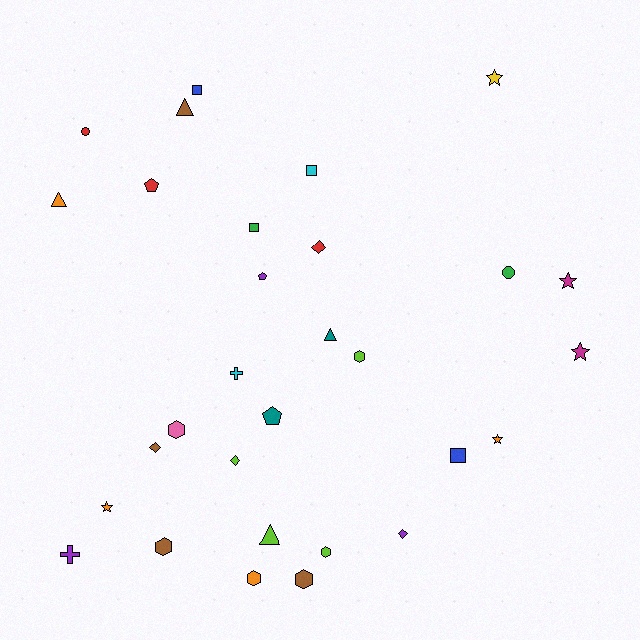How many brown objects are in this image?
There are 4 brown objects.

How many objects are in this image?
There are 30 objects.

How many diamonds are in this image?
There are 4 diamonds.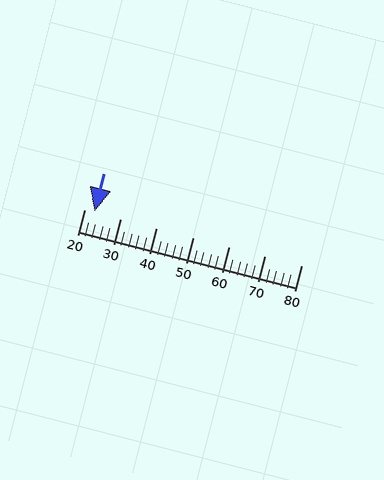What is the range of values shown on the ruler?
The ruler shows values from 20 to 80.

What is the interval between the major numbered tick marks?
The major tick marks are spaced 10 units apart.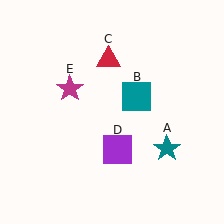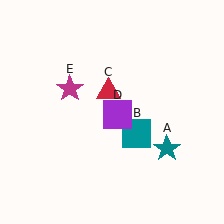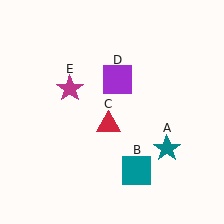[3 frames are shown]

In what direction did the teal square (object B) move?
The teal square (object B) moved down.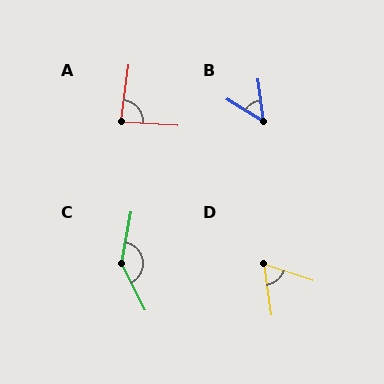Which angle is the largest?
C, at approximately 143 degrees.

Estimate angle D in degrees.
Approximately 63 degrees.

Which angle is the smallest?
B, at approximately 51 degrees.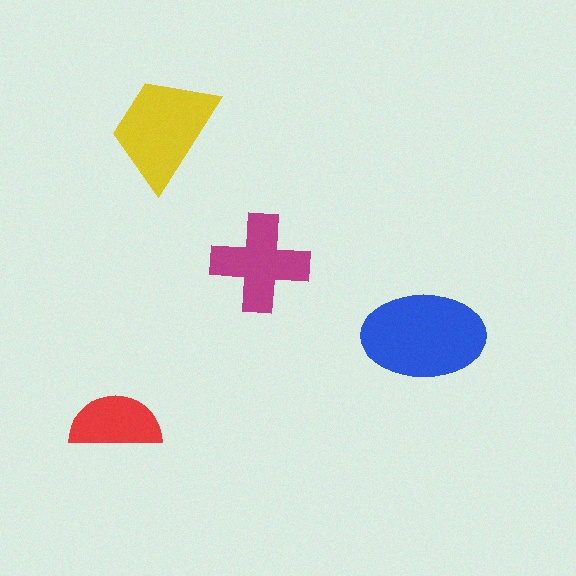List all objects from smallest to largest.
The red semicircle, the magenta cross, the yellow trapezoid, the blue ellipse.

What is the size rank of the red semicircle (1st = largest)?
4th.